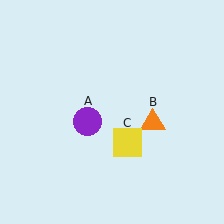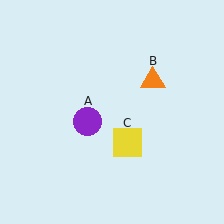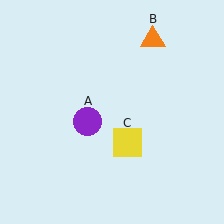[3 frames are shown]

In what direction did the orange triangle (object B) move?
The orange triangle (object B) moved up.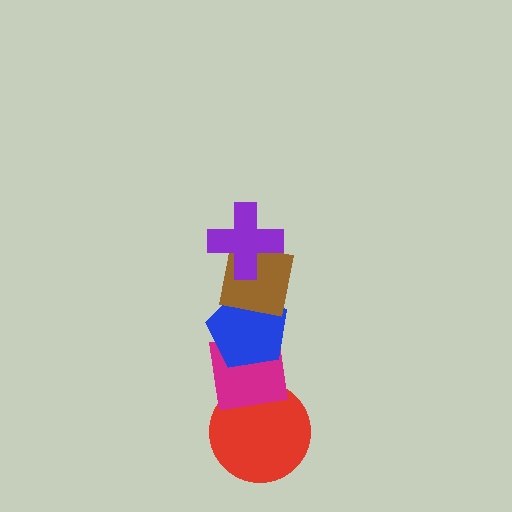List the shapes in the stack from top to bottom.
From top to bottom: the purple cross, the brown square, the blue pentagon, the magenta square, the red circle.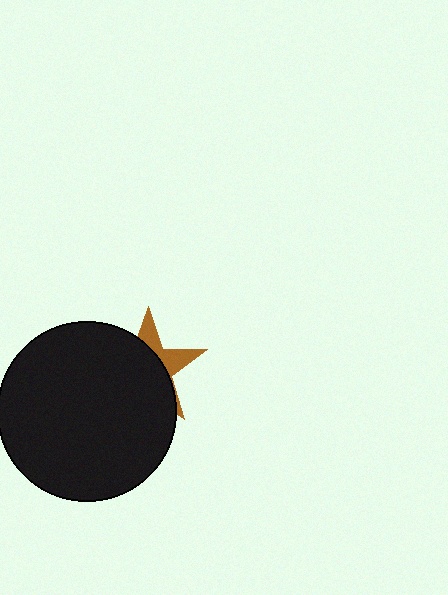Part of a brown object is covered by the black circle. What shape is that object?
It is a star.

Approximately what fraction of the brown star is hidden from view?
Roughly 70% of the brown star is hidden behind the black circle.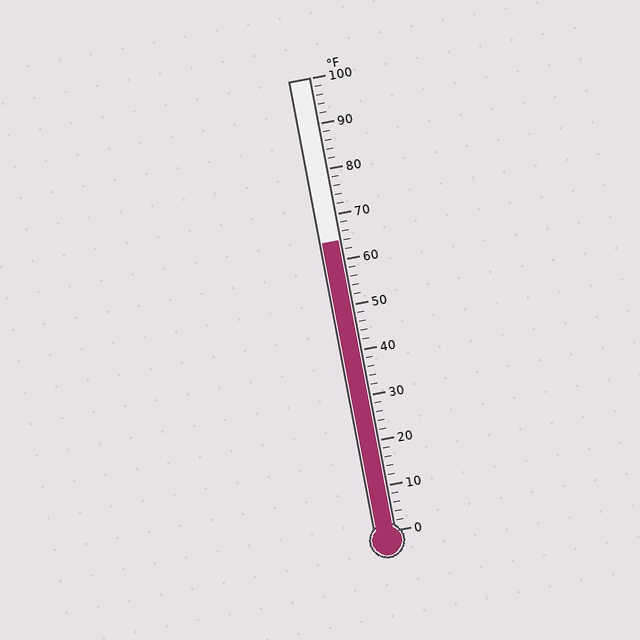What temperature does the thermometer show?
The thermometer shows approximately 64°F.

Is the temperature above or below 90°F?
The temperature is below 90°F.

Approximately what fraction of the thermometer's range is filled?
The thermometer is filled to approximately 65% of its range.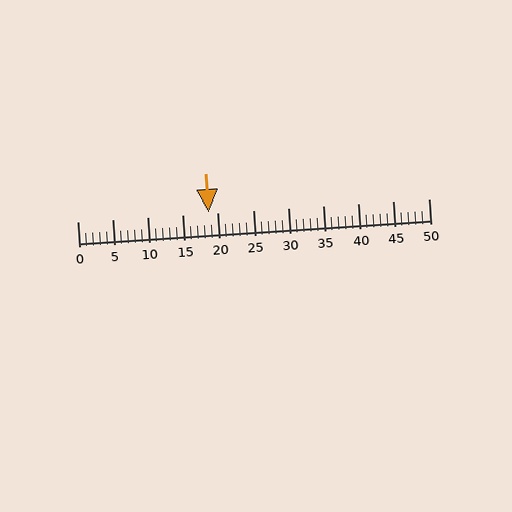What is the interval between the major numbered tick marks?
The major tick marks are spaced 5 units apart.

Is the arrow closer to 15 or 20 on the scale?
The arrow is closer to 20.